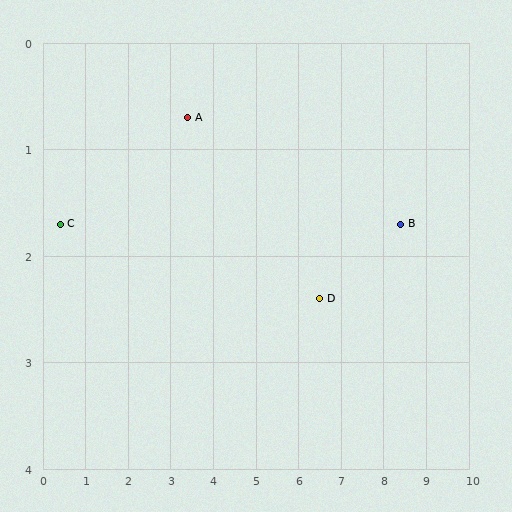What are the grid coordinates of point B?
Point B is at approximately (8.4, 1.7).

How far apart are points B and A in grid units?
Points B and A are about 5.1 grid units apart.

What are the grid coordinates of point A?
Point A is at approximately (3.4, 0.7).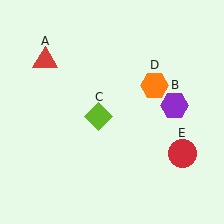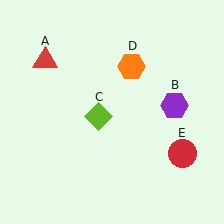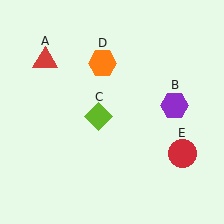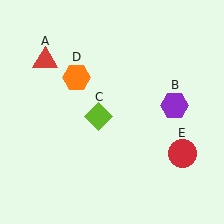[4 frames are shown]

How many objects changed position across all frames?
1 object changed position: orange hexagon (object D).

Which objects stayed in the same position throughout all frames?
Red triangle (object A) and purple hexagon (object B) and lime diamond (object C) and red circle (object E) remained stationary.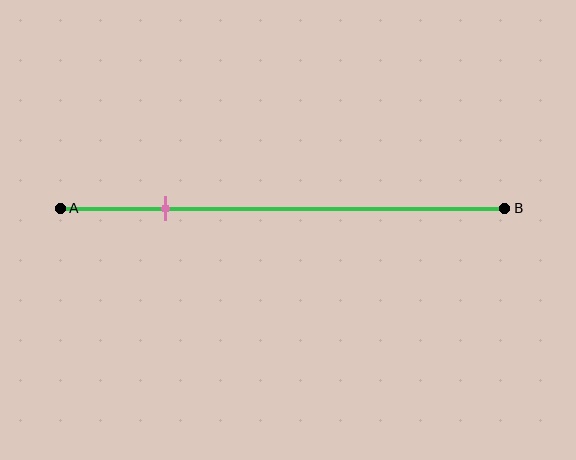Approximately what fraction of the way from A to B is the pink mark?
The pink mark is approximately 25% of the way from A to B.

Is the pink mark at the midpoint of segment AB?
No, the mark is at about 25% from A, not at the 50% midpoint.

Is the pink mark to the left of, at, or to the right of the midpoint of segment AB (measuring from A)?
The pink mark is to the left of the midpoint of segment AB.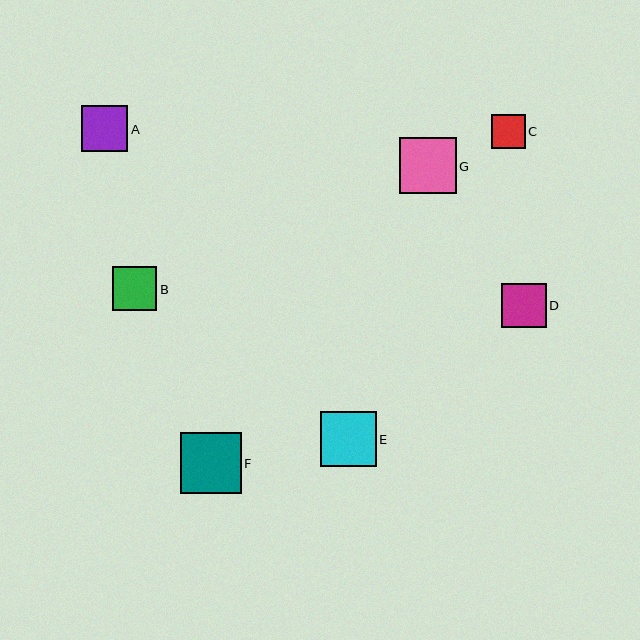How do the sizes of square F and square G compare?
Square F and square G are approximately the same size.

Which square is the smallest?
Square C is the smallest with a size of approximately 34 pixels.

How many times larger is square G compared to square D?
Square G is approximately 1.3 times the size of square D.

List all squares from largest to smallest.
From largest to smallest: F, G, E, A, D, B, C.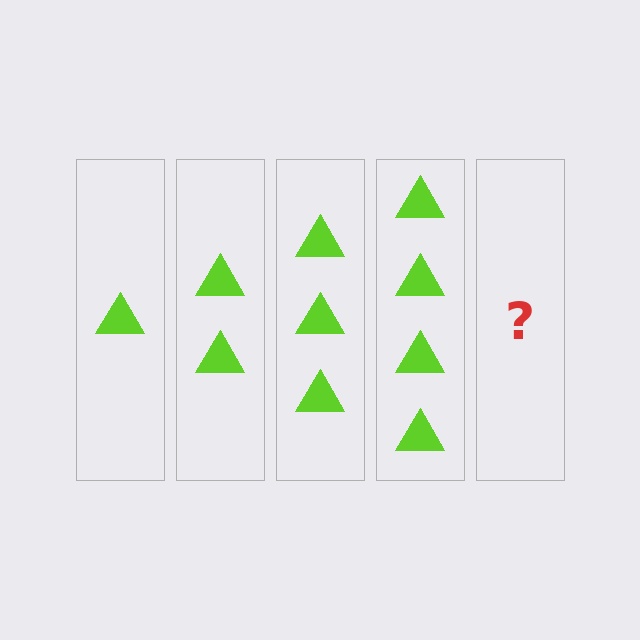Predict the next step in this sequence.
The next step is 5 triangles.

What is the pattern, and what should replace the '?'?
The pattern is that each step adds one more triangle. The '?' should be 5 triangles.